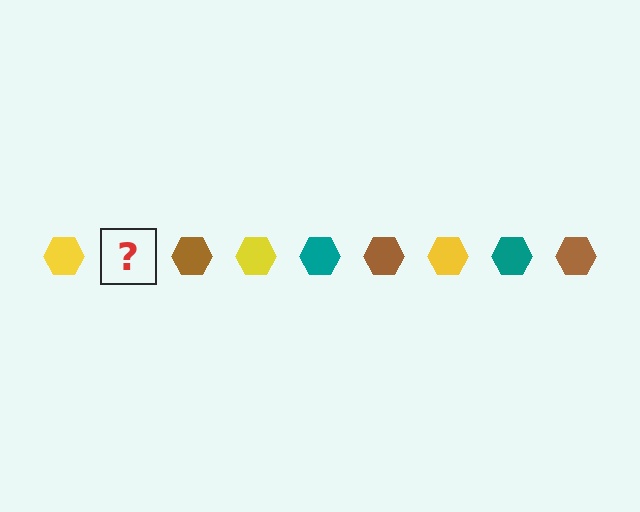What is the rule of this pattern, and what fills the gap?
The rule is that the pattern cycles through yellow, teal, brown hexagons. The gap should be filled with a teal hexagon.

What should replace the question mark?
The question mark should be replaced with a teal hexagon.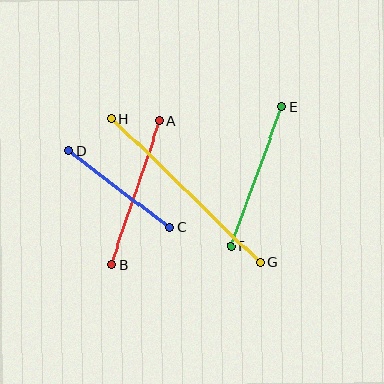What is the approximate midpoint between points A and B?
The midpoint is at approximately (135, 193) pixels.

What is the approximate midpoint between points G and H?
The midpoint is at approximately (186, 191) pixels.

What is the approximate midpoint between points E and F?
The midpoint is at approximately (256, 176) pixels.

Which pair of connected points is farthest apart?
Points G and H are farthest apart.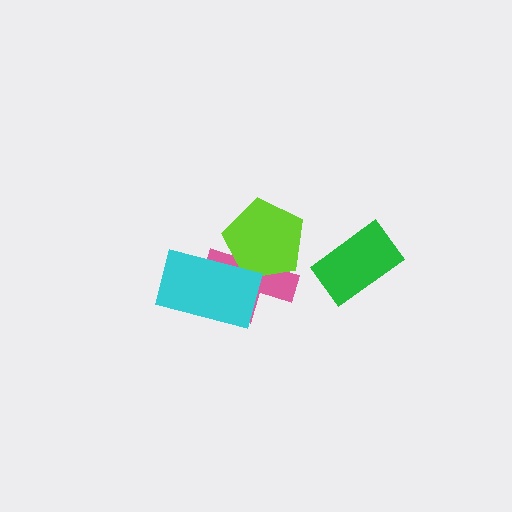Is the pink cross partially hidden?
Yes, it is partially covered by another shape.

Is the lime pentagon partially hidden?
Yes, it is partially covered by another shape.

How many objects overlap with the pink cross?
2 objects overlap with the pink cross.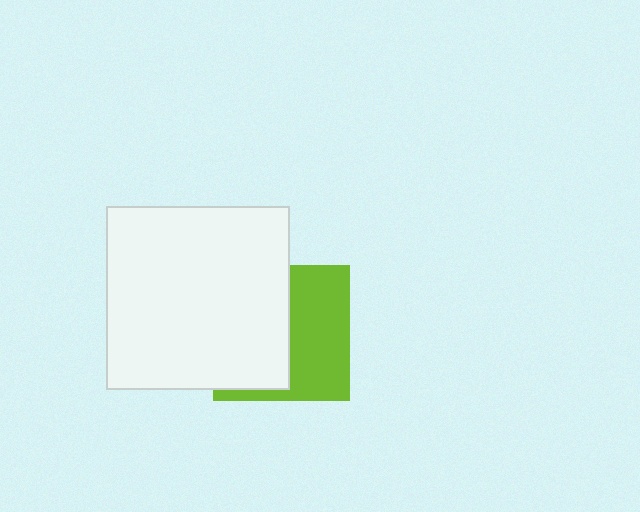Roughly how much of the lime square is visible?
About half of it is visible (roughly 49%).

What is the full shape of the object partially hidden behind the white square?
The partially hidden object is a lime square.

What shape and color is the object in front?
The object in front is a white square.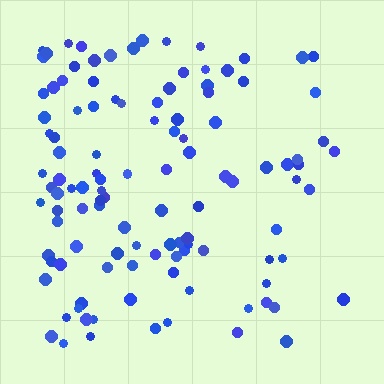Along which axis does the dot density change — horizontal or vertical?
Horizontal.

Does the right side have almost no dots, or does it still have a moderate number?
Still a moderate number, just noticeably fewer than the left.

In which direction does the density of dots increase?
From right to left, with the left side densest.